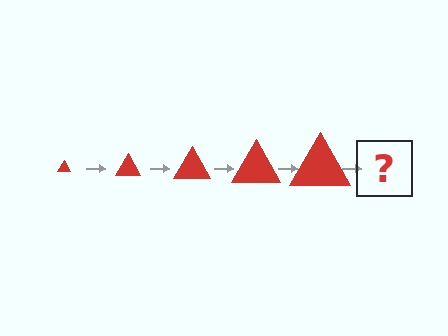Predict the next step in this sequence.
The next step is a red triangle, larger than the previous one.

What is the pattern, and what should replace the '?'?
The pattern is that the triangle gets progressively larger each step. The '?' should be a red triangle, larger than the previous one.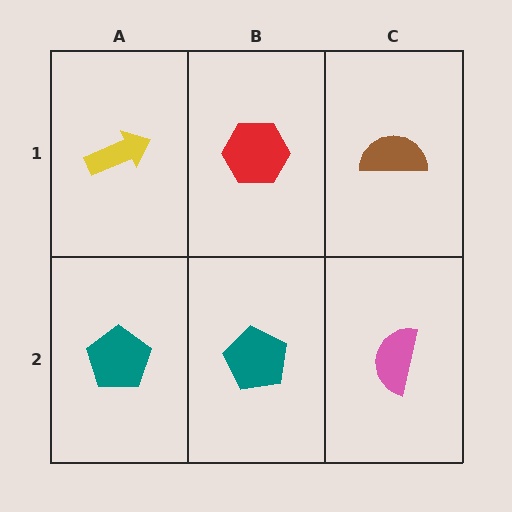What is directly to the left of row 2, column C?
A teal pentagon.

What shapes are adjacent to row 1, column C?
A pink semicircle (row 2, column C), a red hexagon (row 1, column B).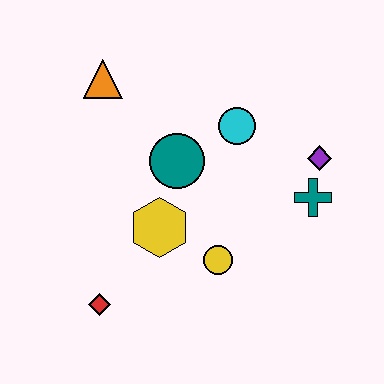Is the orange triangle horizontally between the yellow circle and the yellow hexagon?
No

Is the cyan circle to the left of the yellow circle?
No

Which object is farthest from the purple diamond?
The red diamond is farthest from the purple diamond.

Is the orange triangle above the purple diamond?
Yes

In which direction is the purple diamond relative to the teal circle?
The purple diamond is to the right of the teal circle.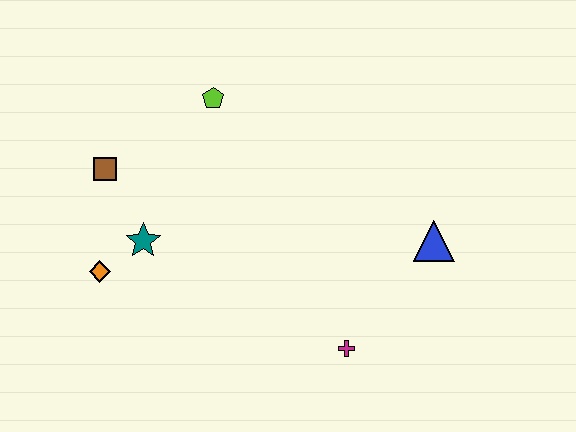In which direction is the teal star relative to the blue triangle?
The teal star is to the left of the blue triangle.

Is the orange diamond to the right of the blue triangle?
No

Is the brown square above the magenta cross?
Yes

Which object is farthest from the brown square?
The blue triangle is farthest from the brown square.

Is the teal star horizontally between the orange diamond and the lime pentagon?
Yes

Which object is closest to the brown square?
The teal star is closest to the brown square.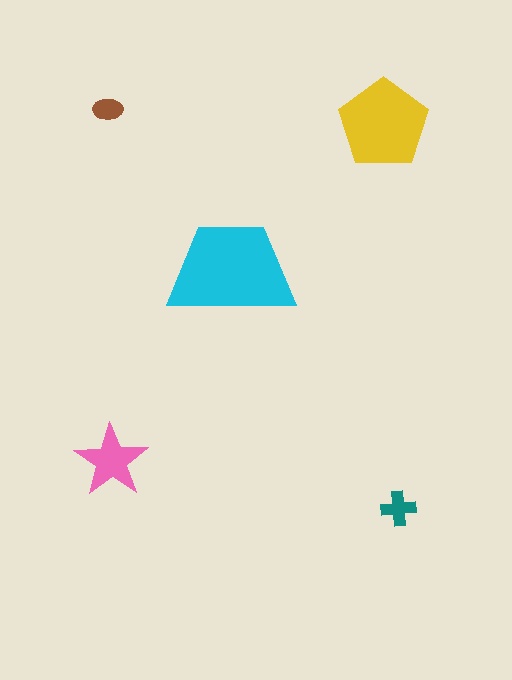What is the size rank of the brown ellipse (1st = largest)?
5th.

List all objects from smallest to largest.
The brown ellipse, the teal cross, the pink star, the yellow pentagon, the cyan trapezoid.